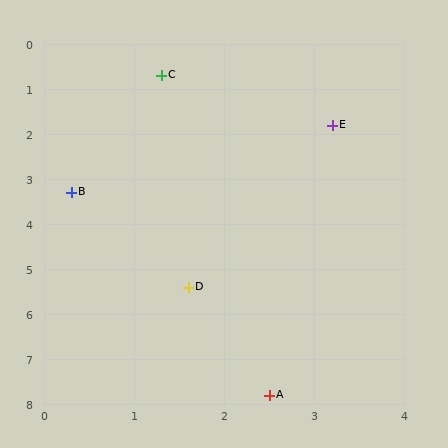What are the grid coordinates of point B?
Point B is at approximately (0.3, 3.3).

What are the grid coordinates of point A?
Point A is at approximately (2.5, 7.8).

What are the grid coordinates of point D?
Point D is at approximately (1.6, 5.4).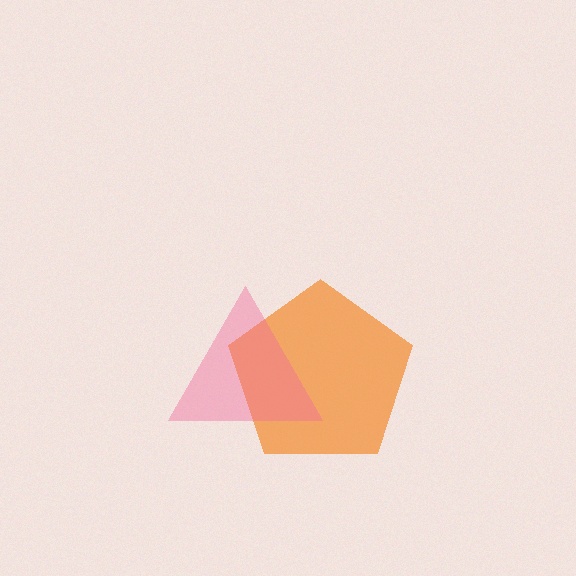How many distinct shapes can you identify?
There are 2 distinct shapes: an orange pentagon, a pink triangle.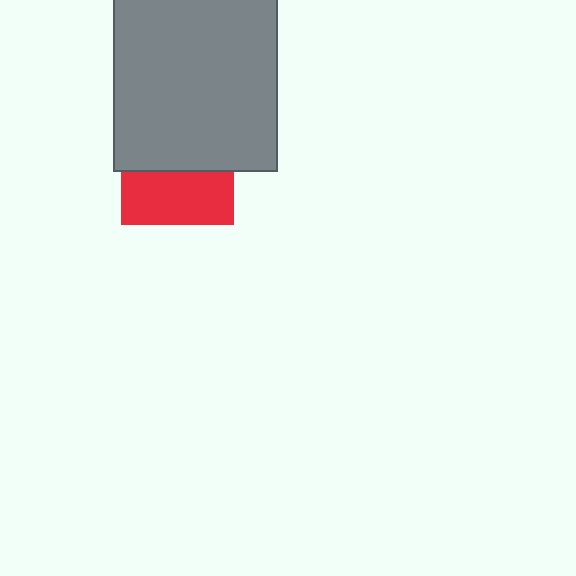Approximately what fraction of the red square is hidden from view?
Roughly 53% of the red square is hidden behind the gray rectangle.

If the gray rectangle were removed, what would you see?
You would see the complete red square.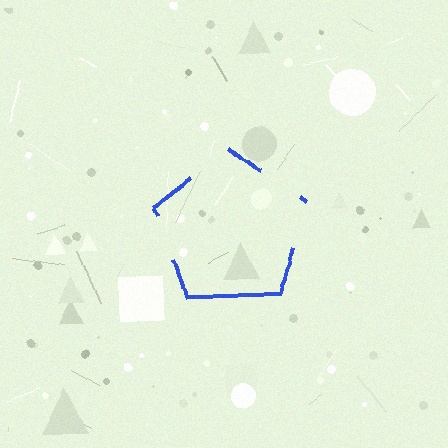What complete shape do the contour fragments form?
The contour fragments form a pentagon.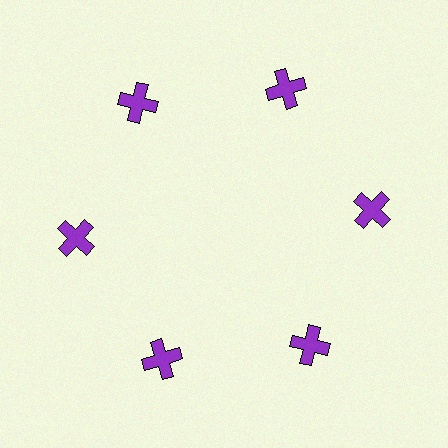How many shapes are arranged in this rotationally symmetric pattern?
There are 6 shapes, arranged in 6 groups of 1.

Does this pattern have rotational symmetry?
Yes, this pattern has 6-fold rotational symmetry. It looks the same after rotating 60 degrees around the center.